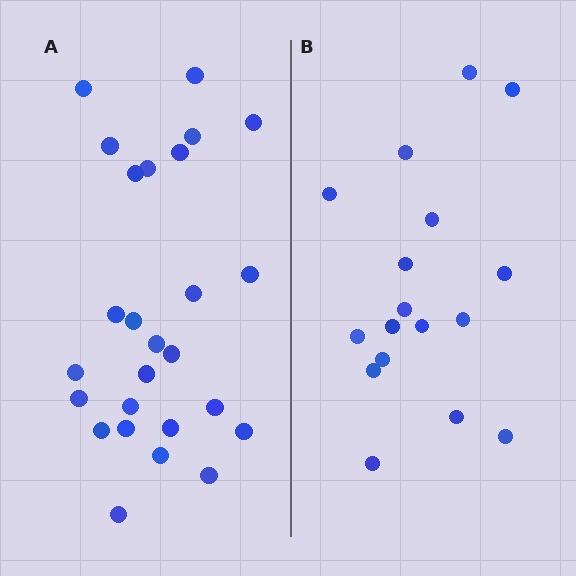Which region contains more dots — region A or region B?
Region A (the left region) has more dots.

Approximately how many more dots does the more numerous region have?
Region A has roughly 8 or so more dots than region B.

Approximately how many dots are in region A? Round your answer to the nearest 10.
About 30 dots. (The exact count is 26, which rounds to 30.)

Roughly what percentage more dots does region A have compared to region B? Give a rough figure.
About 55% more.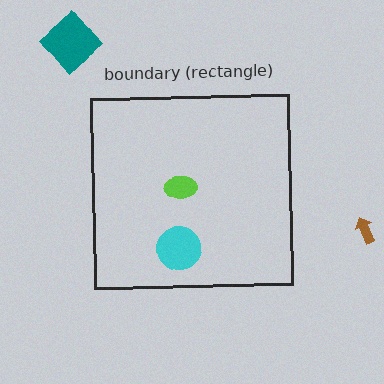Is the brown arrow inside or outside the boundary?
Outside.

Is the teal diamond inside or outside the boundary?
Outside.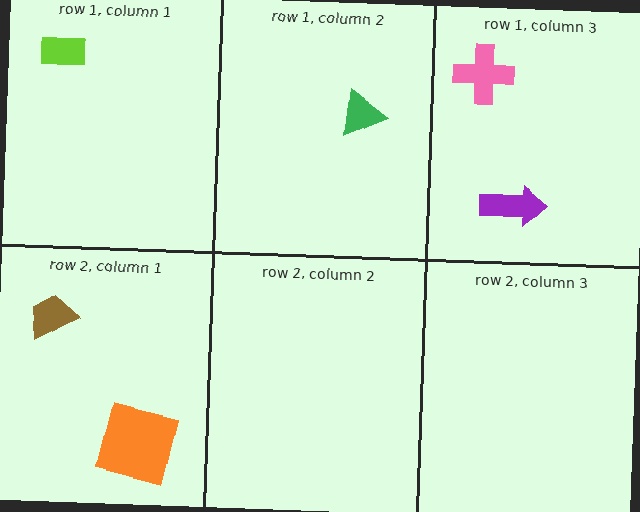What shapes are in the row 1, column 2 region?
The green triangle.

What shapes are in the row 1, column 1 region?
The lime rectangle.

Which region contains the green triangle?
The row 1, column 2 region.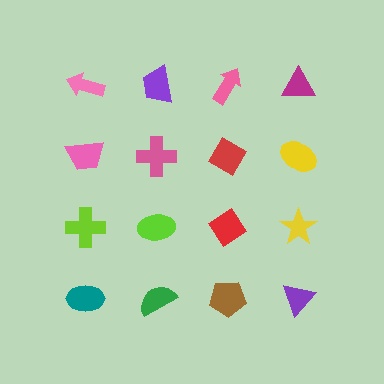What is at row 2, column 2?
A pink cross.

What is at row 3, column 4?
A yellow star.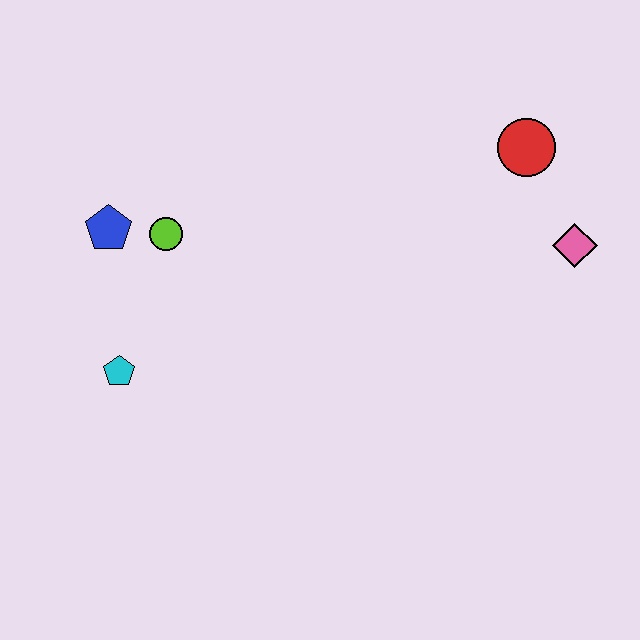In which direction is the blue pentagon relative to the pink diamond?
The blue pentagon is to the left of the pink diamond.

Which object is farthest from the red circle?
The cyan pentagon is farthest from the red circle.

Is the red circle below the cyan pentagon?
No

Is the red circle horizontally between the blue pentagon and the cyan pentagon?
No